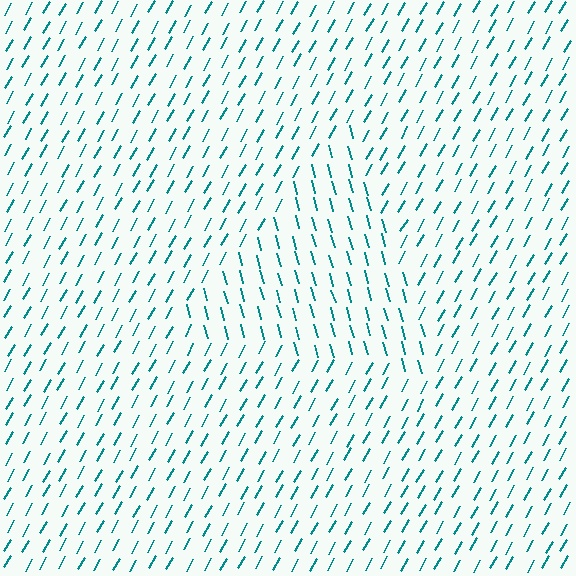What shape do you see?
I see a triangle.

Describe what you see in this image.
The image is filled with small teal line segments. A triangle region in the image has lines oriented differently from the surrounding lines, creating a visible texture boundary.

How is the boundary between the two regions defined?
The boundary is defined purely by a change in line orientation (approximately 45 degrees difference). All lines are the same color and thickness.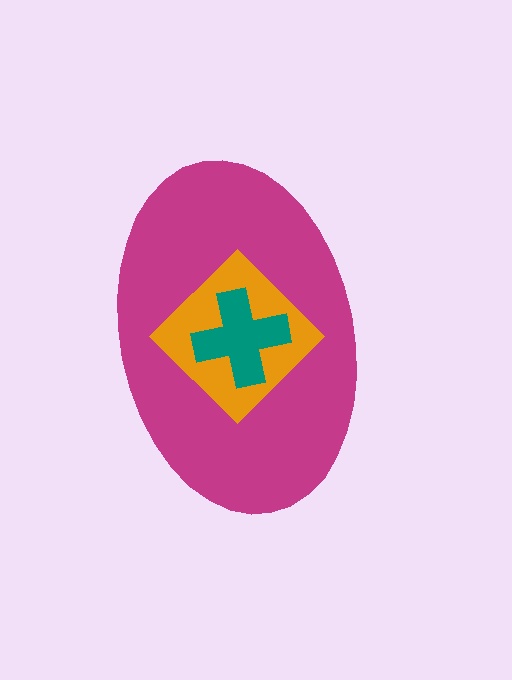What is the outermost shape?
The magenta ellipse.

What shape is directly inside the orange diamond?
The teal cross.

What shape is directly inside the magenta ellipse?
The orange diamond.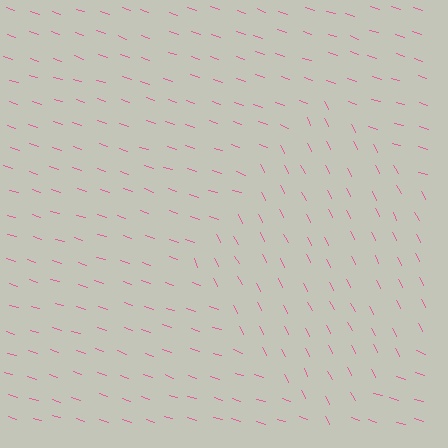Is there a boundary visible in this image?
Yes, there is a texture boundary formed by a change in line orientation.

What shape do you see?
I see a diamond.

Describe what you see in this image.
The image is filled with small pink line segments. A diamond region in the image has lines oriented differently from the surrounding lines, creating a visible texture boundary.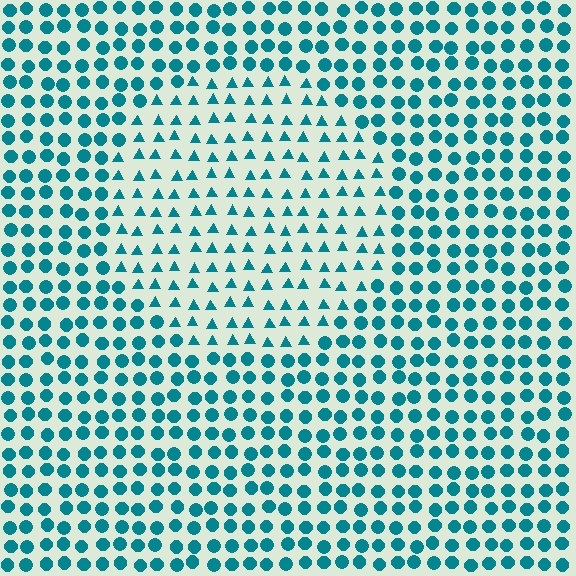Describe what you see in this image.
The image is filled with small teal elements arranged in a uniform grid. A circle-shaped region contains triangles, while the surrounding area contains circles. The boundary is defined purely by the change in element shape.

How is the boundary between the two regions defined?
The boundary is defined by a change in element shape: triangles inside vs. circles outside. All elements share the same color and spacing.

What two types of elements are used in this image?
The image uses triangles inside the circle region and circles outside it.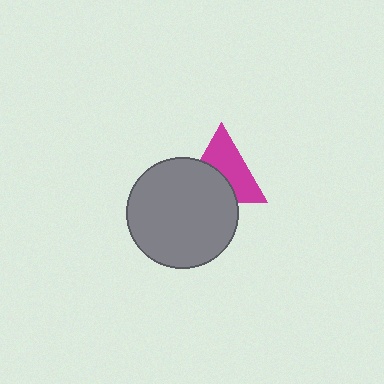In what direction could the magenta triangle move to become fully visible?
The magenta triangle could move up. That would shift it out from behind the gray circle entirely.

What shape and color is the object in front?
The object in front is a gray circle.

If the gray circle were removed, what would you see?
You would see the complete magenta triangle.